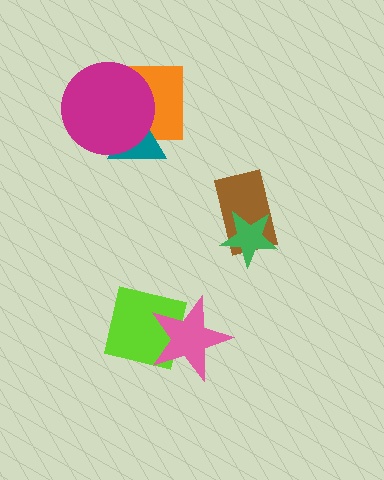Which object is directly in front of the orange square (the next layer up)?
The teal triangle is directly in front of the orange square.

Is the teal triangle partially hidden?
Yes, it is partially covered by another shape.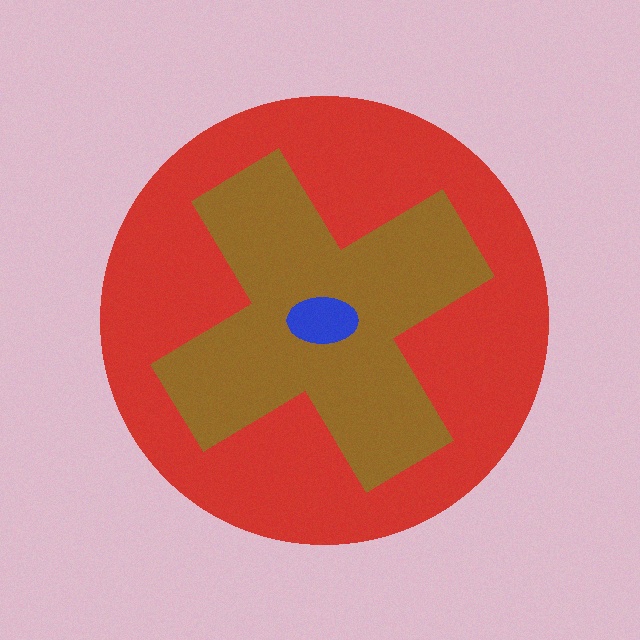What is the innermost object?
The blue ellipse.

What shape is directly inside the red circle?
The brown cross.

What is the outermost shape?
The red circle.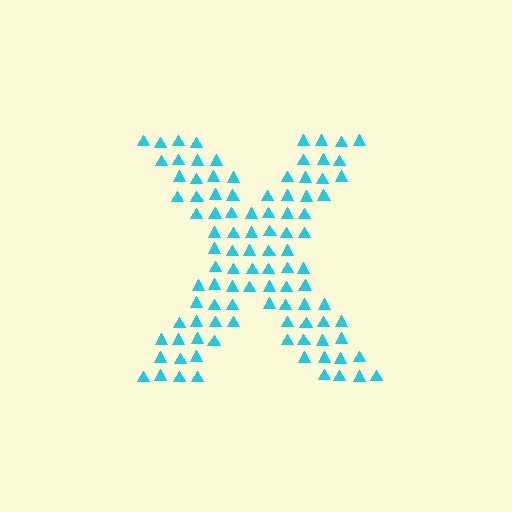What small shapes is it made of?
It is made of small triangles.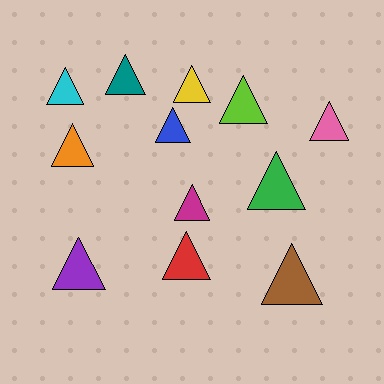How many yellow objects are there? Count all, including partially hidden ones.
There is 1 yellow object.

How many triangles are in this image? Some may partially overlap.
There are 12 triangles.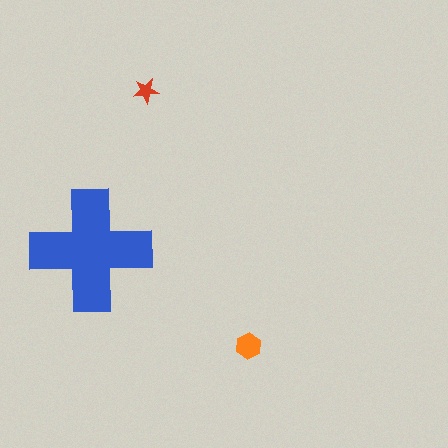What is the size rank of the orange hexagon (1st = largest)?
2nd.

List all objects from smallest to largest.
The red star, the orange hexagon, the blue cross.